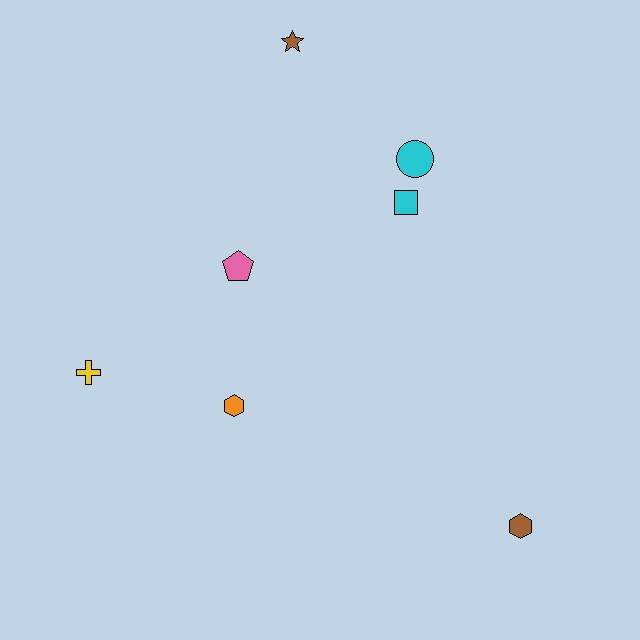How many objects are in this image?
There are 7 objects.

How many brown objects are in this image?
There are 2 brown objects.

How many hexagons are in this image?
There are 2 hexagons.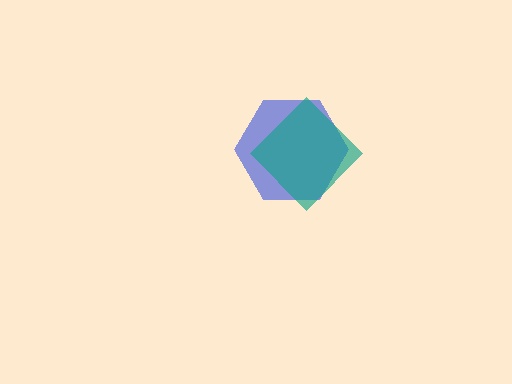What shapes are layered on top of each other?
The layered shapes are: a blue hexagon, a teal diamond.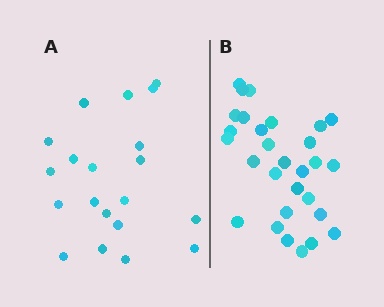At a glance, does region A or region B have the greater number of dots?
Region B (the right region) has more dots.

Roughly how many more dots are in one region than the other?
Region B has roughly 8 or so more dots than region A.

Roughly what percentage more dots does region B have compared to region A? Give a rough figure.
About 45% more.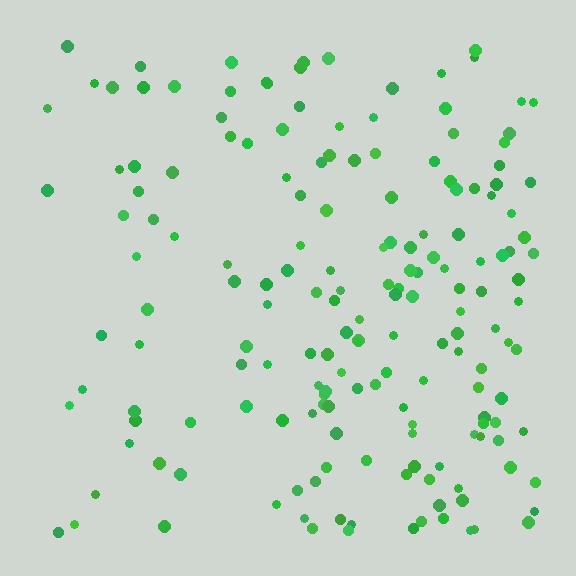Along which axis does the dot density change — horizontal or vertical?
Horizontal.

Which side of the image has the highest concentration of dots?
The right.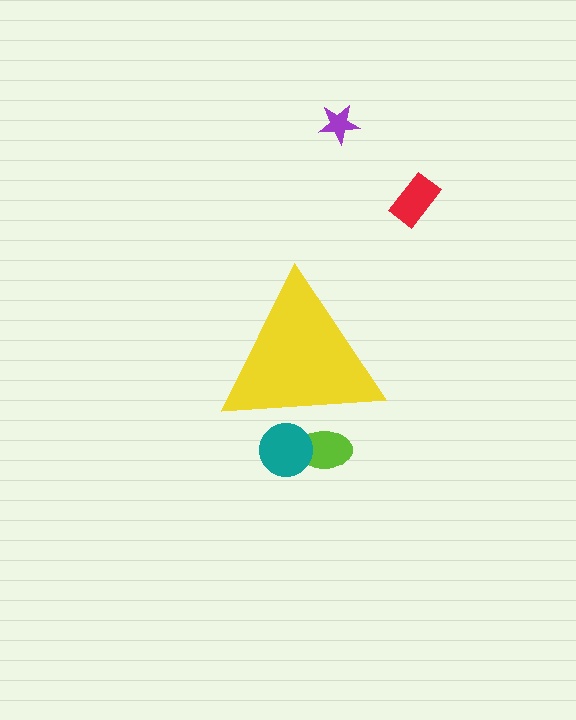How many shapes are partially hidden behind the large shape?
2 shapes are partially hidden.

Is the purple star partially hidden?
No, the purple star is fully visible.